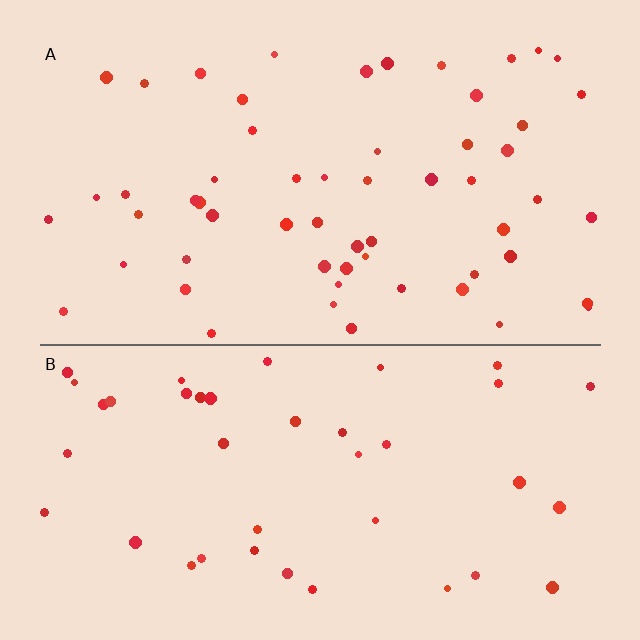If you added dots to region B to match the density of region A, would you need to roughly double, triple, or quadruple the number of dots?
Approximately double.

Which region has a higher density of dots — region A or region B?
A (the top).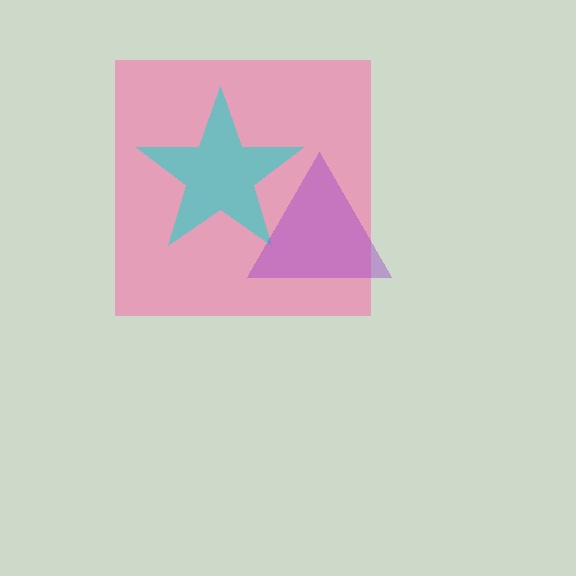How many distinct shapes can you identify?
There are 3 distinct shapes: a pink square, a cyan star, a purple triangle.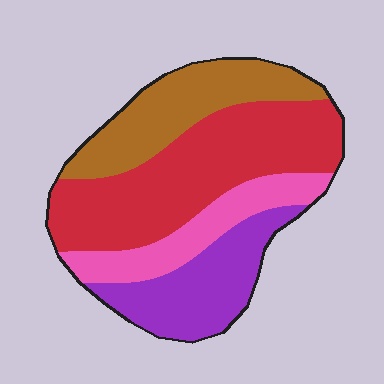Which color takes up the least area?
Pink, at roughly 15%.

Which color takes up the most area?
Red, at roughly 40%.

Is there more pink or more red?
Red.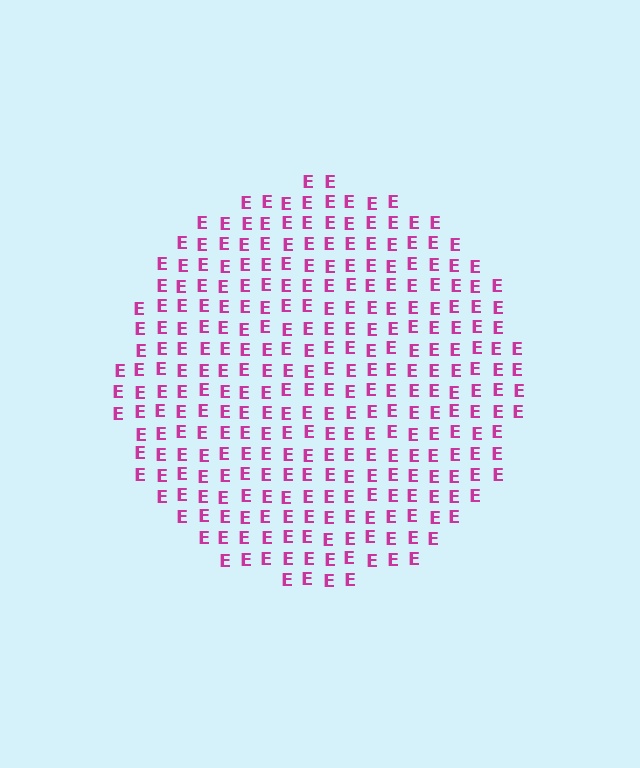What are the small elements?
The small elements are letter E's.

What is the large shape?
The large shape is a circle.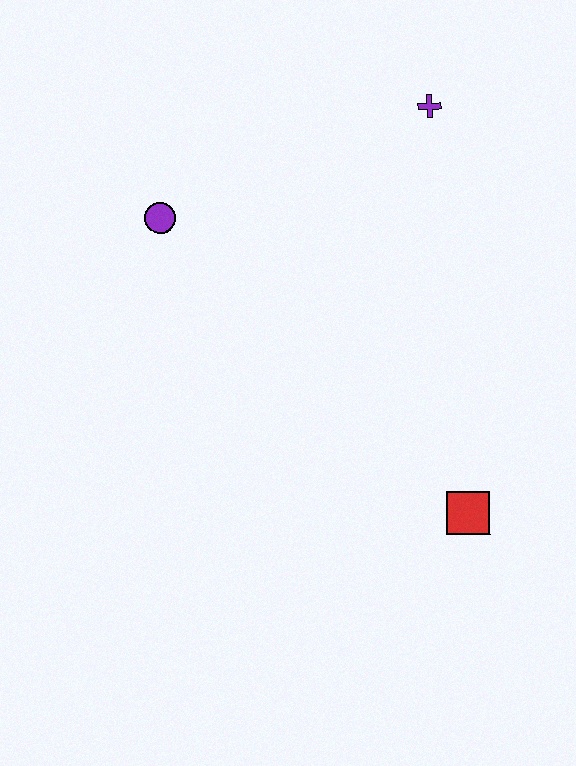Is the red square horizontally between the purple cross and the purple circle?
No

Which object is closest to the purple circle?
The purple cross is closest to the purple circle.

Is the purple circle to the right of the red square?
No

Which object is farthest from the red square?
The purple circle is farthest from the red square.